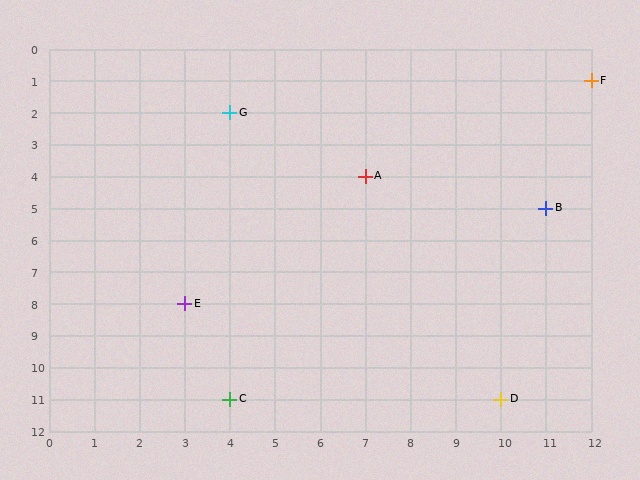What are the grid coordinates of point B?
Point B is at grid coordinates (11, 5).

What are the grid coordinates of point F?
Point F is at grid coordinates (12, 1).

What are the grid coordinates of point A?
Point A is at grid coordinates (7, 4).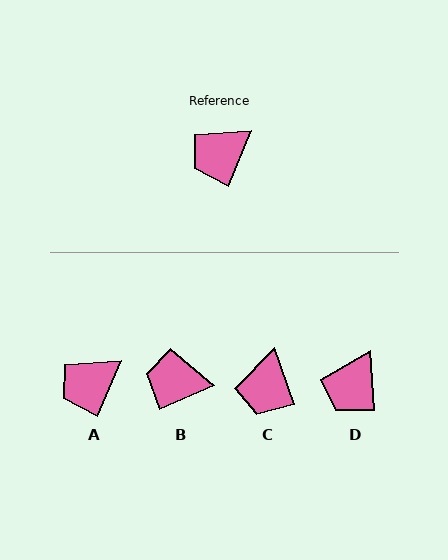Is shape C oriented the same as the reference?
No, it is off by about 42 degrees.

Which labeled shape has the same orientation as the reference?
A.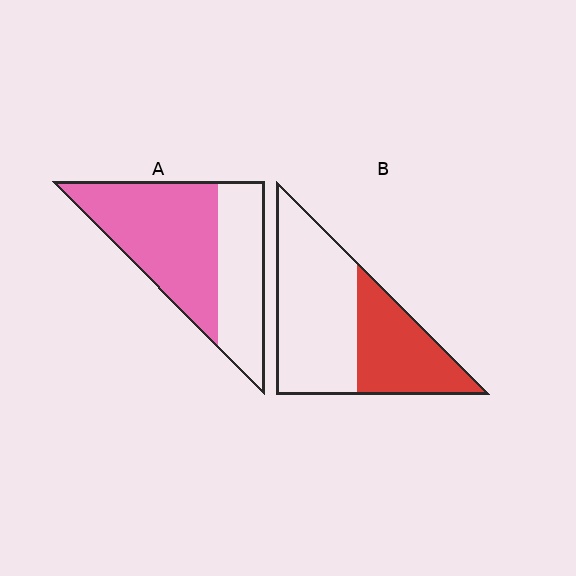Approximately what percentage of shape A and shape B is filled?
A is approximately 60% and B is approximately 40%.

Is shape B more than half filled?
No.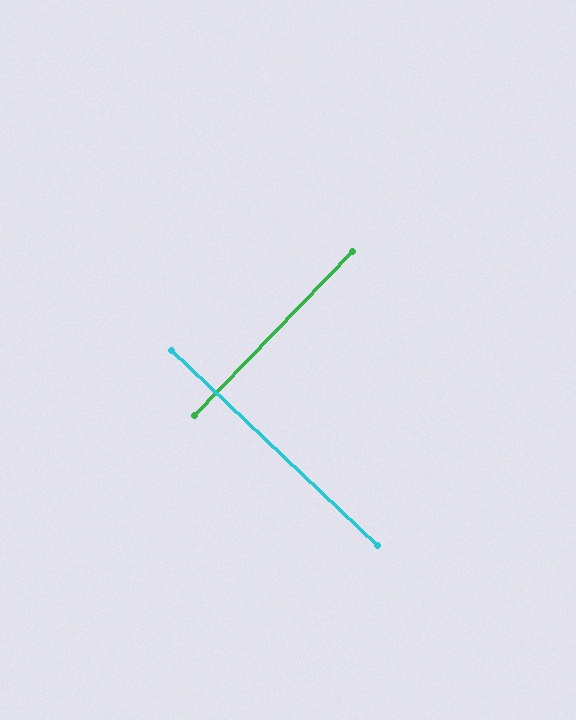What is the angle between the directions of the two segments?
Approximately 90 degrees.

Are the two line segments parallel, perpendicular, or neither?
Perpendicular — they meet at approximately 90°.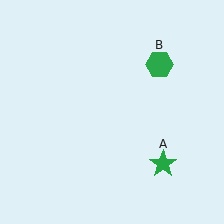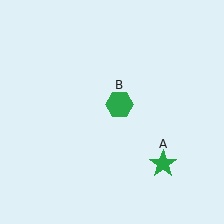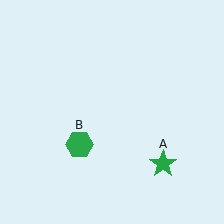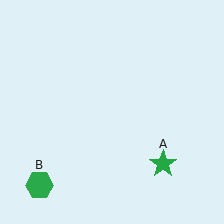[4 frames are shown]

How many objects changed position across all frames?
1 object changed position: green hexagon (object B).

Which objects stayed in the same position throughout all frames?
Green star (object A) remained stationary.